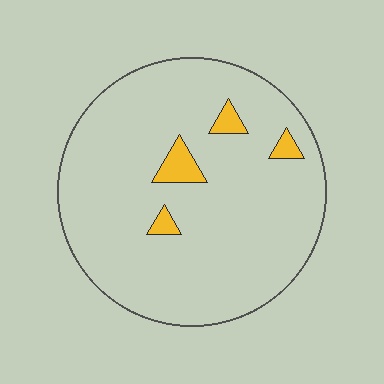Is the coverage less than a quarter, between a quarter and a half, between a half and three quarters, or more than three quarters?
Less than a quarter.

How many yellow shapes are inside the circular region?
4.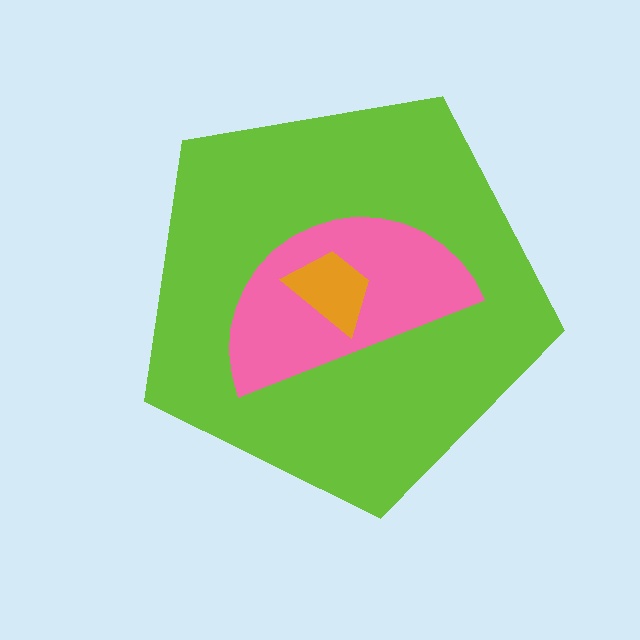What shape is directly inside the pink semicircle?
The orange trapezoid.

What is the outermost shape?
The lime pentagon.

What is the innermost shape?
The orange trapezoid.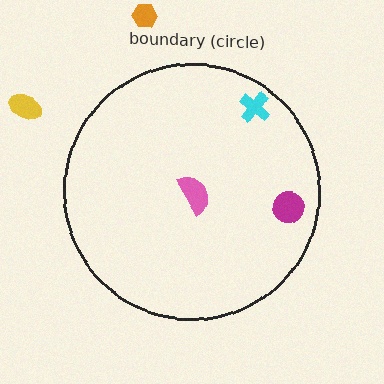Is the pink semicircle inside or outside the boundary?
Inside.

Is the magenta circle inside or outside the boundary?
Inside.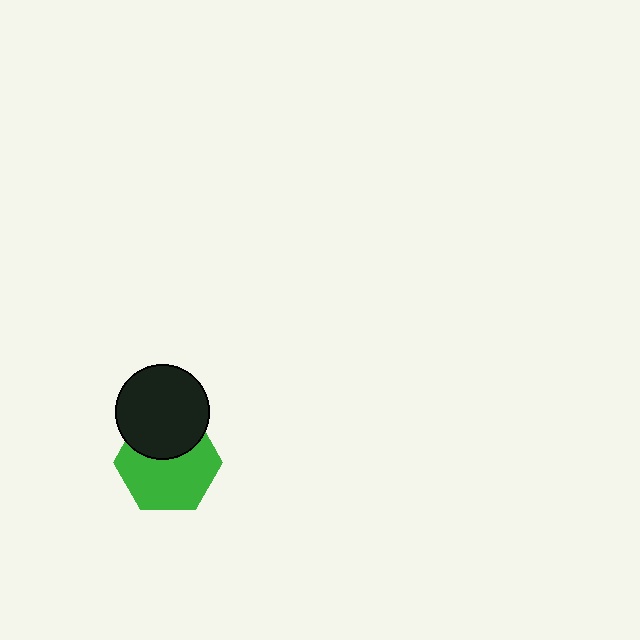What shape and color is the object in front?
The object in front is a black circle.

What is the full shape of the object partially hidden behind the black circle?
The partially hidden object is a green hexagon.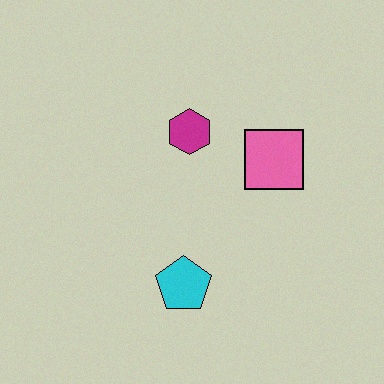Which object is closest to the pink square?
The magenta hexagon is closest to the pink square.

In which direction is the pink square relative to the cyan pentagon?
The pink square is above the cyan pentagon.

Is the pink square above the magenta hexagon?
No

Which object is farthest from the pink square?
The cyan pentagon is farthest from the pink square.